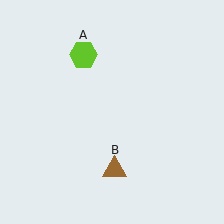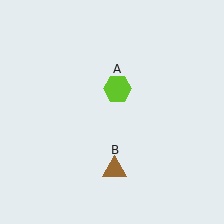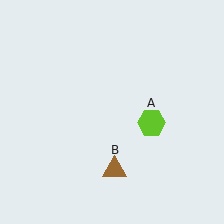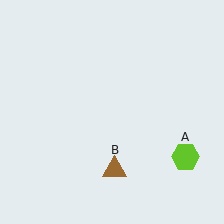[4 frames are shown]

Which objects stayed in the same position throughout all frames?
Brown triangle (object B) remained stationary.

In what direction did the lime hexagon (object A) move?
The lime hexagon (object A) moved down and to the right.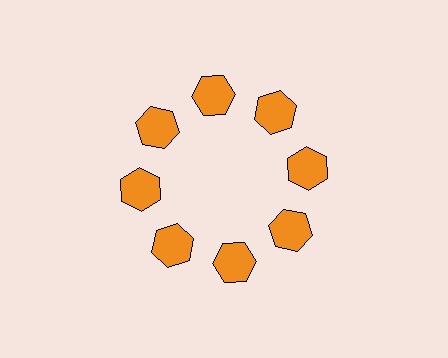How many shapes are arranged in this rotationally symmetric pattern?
There are 8 shapes, arranged in 8 groups of 1.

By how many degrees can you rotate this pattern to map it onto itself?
The pattern maps onto itself every 45 degrees of rotation.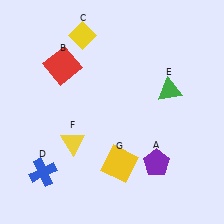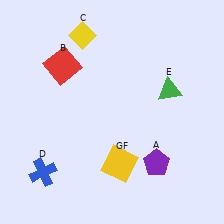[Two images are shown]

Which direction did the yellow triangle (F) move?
The yellow triangle (F) moved right.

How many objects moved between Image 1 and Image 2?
1 object moved between the two images.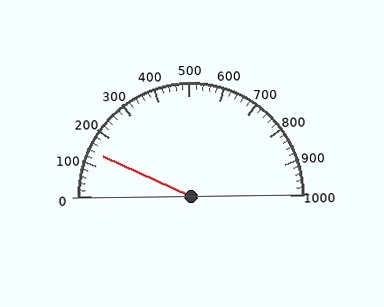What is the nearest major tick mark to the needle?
The nearest major tick mark is 100.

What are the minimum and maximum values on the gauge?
The gauge ranges from 0 to 1000.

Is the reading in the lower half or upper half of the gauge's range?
The reading is in the lower half of the range (0 to 1000).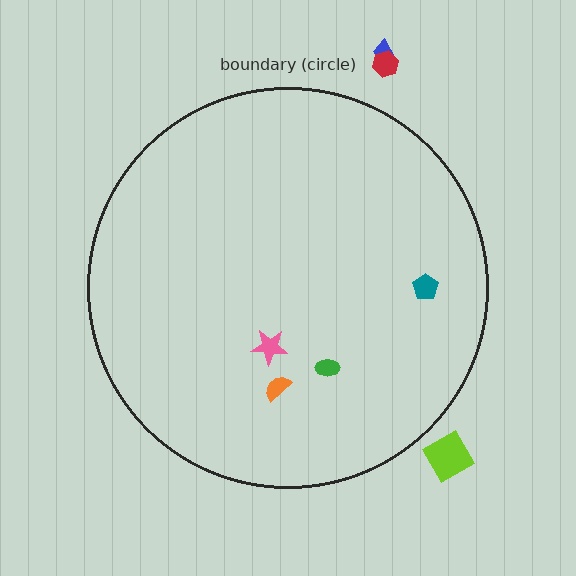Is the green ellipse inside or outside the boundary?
Inside.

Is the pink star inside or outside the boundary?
Inside.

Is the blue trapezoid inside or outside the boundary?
Outside.